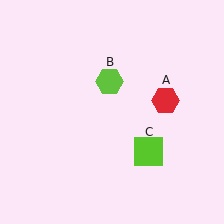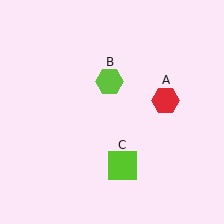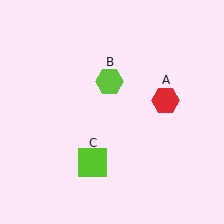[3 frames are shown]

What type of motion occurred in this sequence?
The lime square (object C) rotated clockwise around the center of the scene.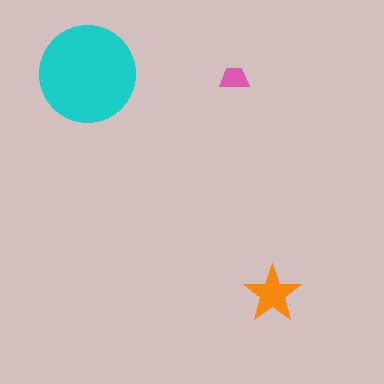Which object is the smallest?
The pink trapezoid.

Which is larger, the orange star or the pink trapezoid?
The orange star.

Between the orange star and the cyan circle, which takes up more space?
The cyan circle.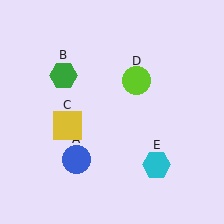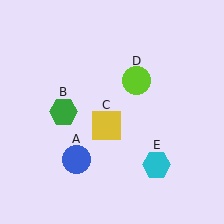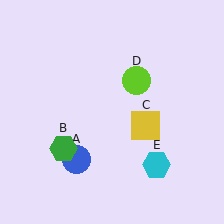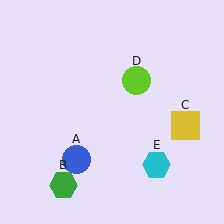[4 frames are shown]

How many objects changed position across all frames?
2 objects changed position: green hexagon (object B), yellow square (object C).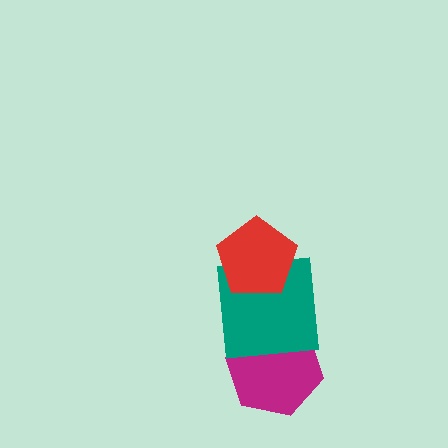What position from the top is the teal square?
The teal square is 2nd from the top.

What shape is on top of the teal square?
The red pentagon is on top of the teal square.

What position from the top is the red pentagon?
The red pentagon is 1st from the top.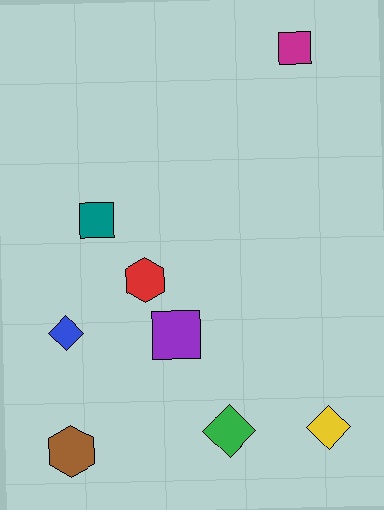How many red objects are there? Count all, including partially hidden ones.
There is 1 red object.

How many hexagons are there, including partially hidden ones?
There are 2 hexagons.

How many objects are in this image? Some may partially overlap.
There are 8 objects.